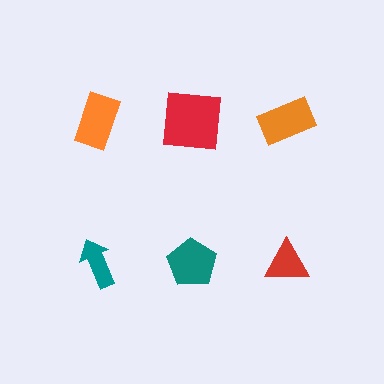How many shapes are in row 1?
3 shapes.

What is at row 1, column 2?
A red square.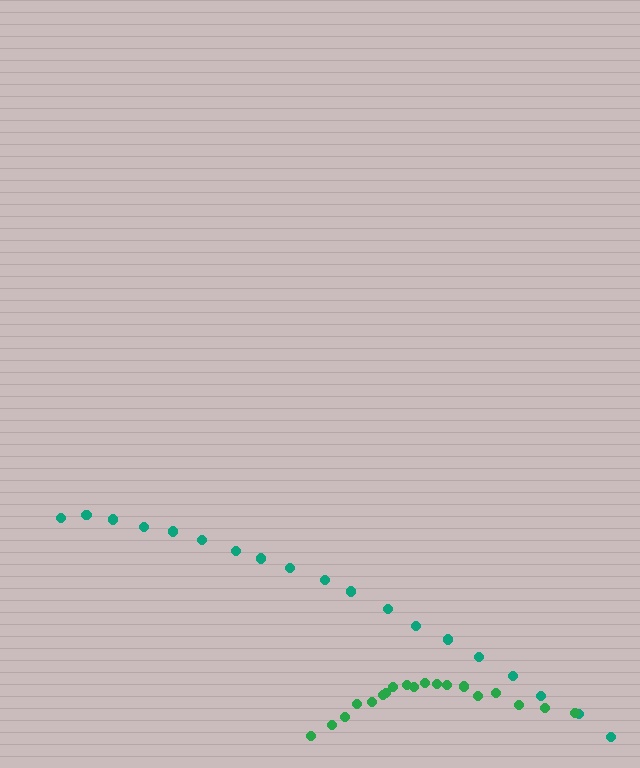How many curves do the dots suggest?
There are 2 distinct paths.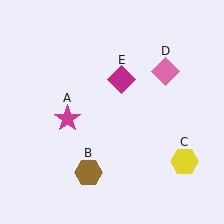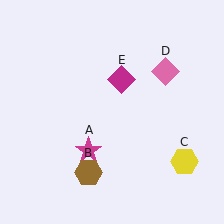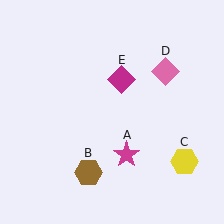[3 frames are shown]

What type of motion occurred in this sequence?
The magenta star (object A) rotated counterclockwise around the center of the scene.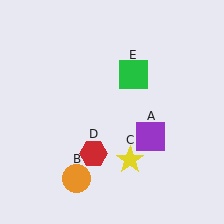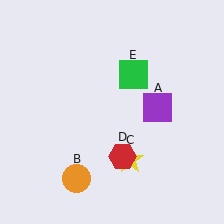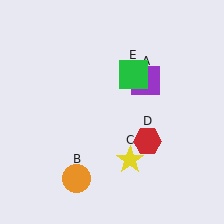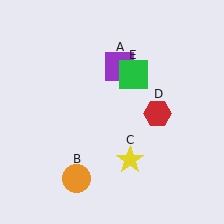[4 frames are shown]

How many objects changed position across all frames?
2 objects changed position: purple square (object A), red hexagon (object D).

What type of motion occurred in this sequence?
The purple square (object A), red hexagon (object D) rotated counterclockwise around the center of the scene.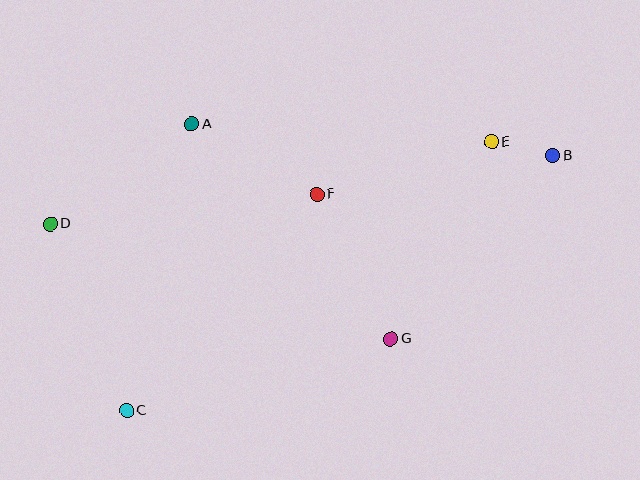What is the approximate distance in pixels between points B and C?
The distance between B and C is approximately 497 pixels.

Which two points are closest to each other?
Points B and E are closest to each other.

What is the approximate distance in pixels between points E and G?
The distance between E and G is approximately 221 pixels.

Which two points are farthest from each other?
Points B and D are farthest from each other.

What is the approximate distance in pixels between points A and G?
The distance between A and G is approximately 293 pixels.